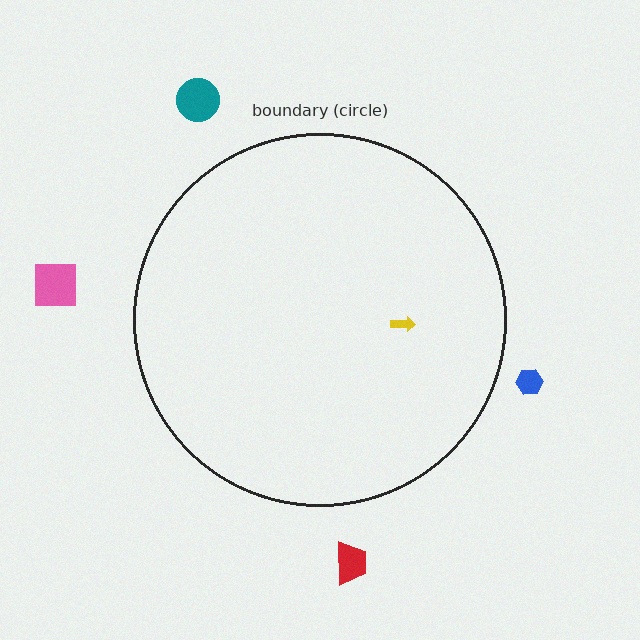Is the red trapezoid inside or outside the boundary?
Outside.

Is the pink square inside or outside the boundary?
Outside.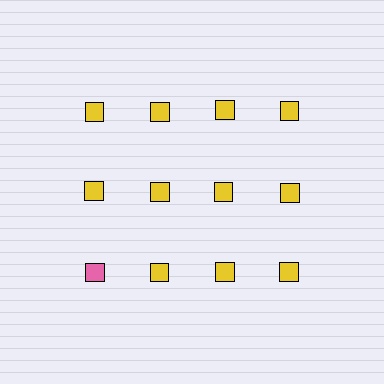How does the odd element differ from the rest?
It has a different color: pink instead of yellow.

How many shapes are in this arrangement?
There are 12 shapes arranged in a grid pattern.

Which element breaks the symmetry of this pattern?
The pink square in the third row, leftmost column breaks the symmetry. All other shapes are yellow squares.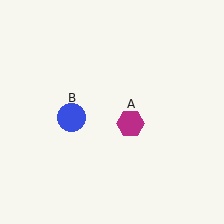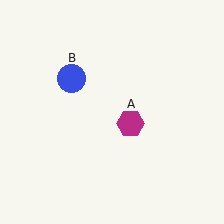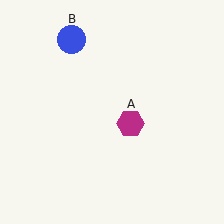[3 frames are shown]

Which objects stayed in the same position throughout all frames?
Magenta hexagon (object A) remained stationary.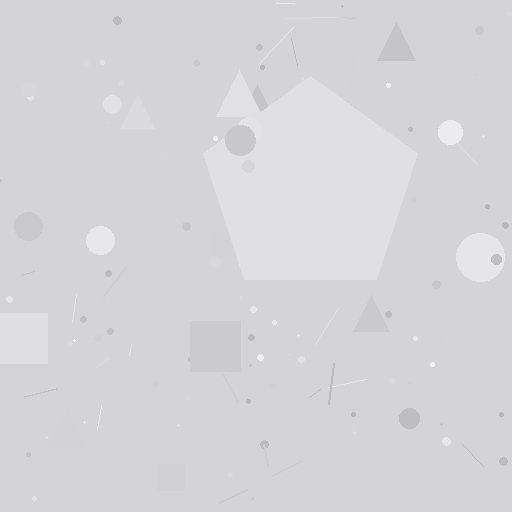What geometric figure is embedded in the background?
A pentagon is embedded in the background.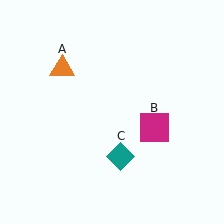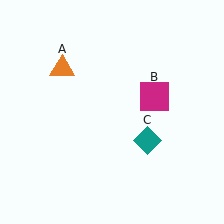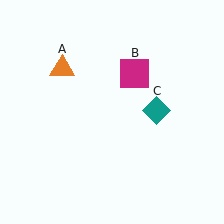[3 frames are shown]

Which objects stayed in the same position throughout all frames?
Orange triangle (object A) remained stationary.